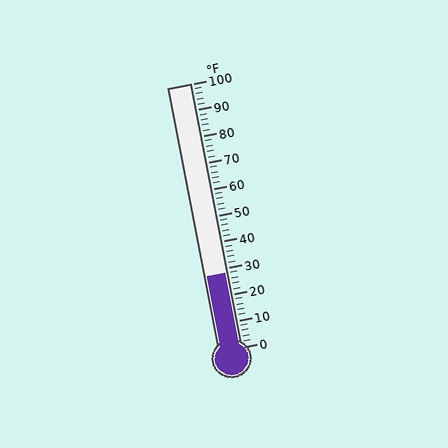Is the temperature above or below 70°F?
The temperature is below 70°F.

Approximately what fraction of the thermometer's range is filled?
The thermometer is filled to approximately 30% of its range.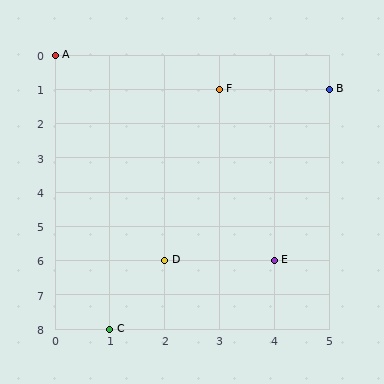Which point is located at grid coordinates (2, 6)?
Point D is at (2, 6).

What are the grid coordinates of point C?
Point C is at grid coordinates (1, 8).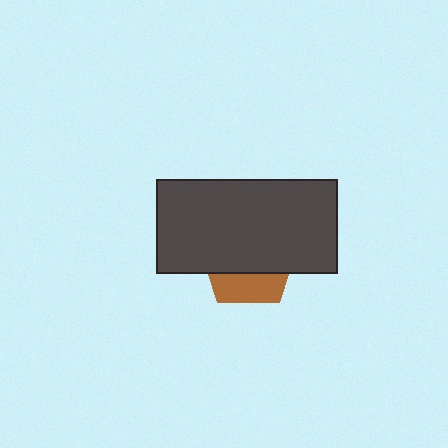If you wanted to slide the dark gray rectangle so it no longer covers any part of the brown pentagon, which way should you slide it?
Slide it up — that is the most direct way to separate the two shapes.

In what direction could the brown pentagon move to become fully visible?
The brown pentagon could move down. That would shift it out from behind the dark gray rectangle entirely.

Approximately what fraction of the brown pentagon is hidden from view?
Roughly 68% of the brown pentagon is hidden behind the dark gray rectangle.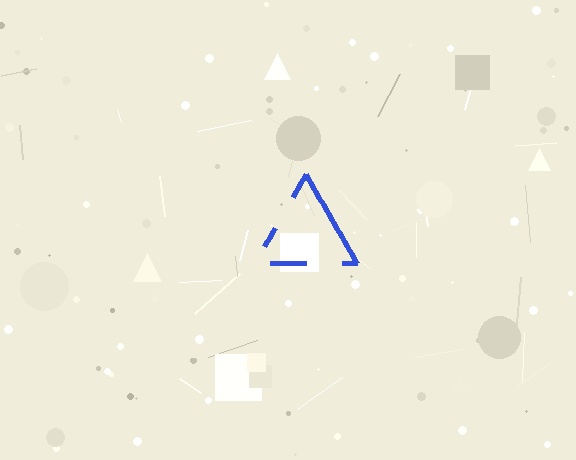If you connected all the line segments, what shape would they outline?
They would outline a triangle.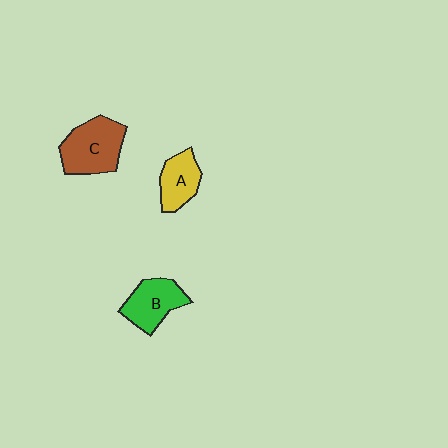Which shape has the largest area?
Shape C (brown).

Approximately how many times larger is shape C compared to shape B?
Approximately 1.3 times.